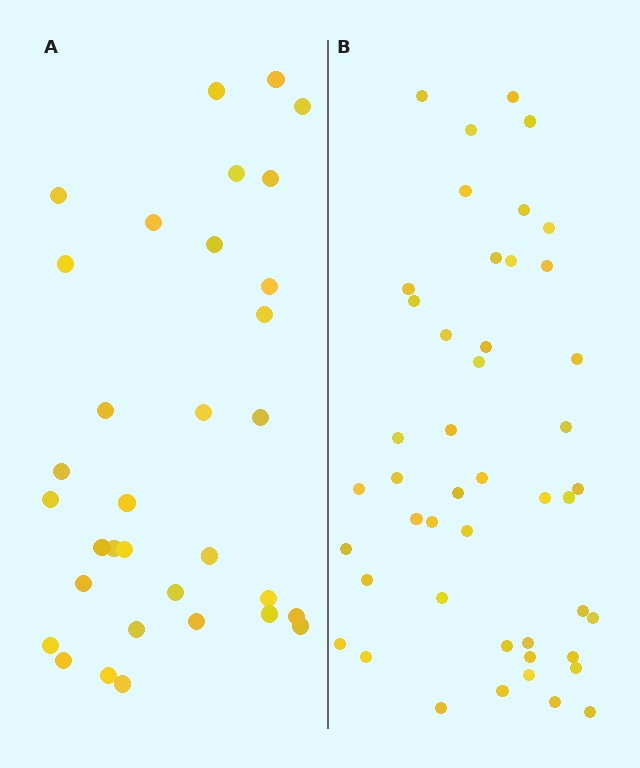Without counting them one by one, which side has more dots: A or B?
Region B (the right region) has more dots.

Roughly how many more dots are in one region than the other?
Region B has approximately 15 more dots than region A.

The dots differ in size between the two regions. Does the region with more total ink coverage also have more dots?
No. Region A has more total ink coverage because its dots are larger, but region B actually contains more individual dots. Total area can be misleading — the number of items is what matters here.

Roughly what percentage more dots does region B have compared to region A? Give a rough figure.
About 40% more.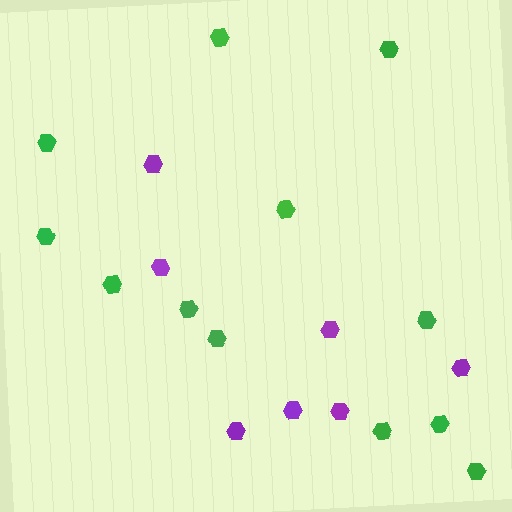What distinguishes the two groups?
There are 2 groups: one group of purple hexagons (7) and one group of green hexagons (12).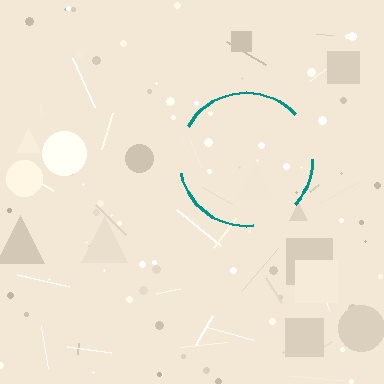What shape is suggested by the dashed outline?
The dashed outline suggests a circle.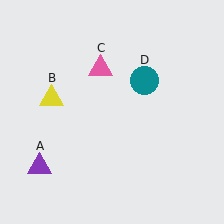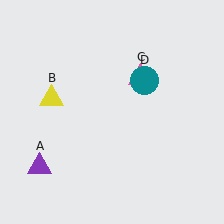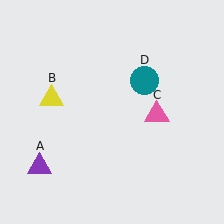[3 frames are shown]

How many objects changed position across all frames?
1 object changed position: pink triangle (object C).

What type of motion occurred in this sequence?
The pink triangle (object C) rotated clockwise around the center of the scene.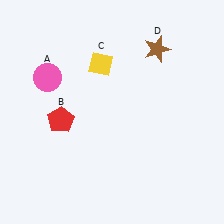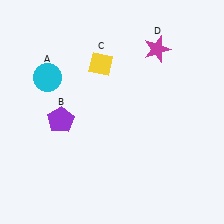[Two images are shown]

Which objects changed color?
A changed from pink to cyan. B changed from red to purple. D changed from brown to magenta.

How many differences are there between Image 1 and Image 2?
There are 3 differences between the two images.